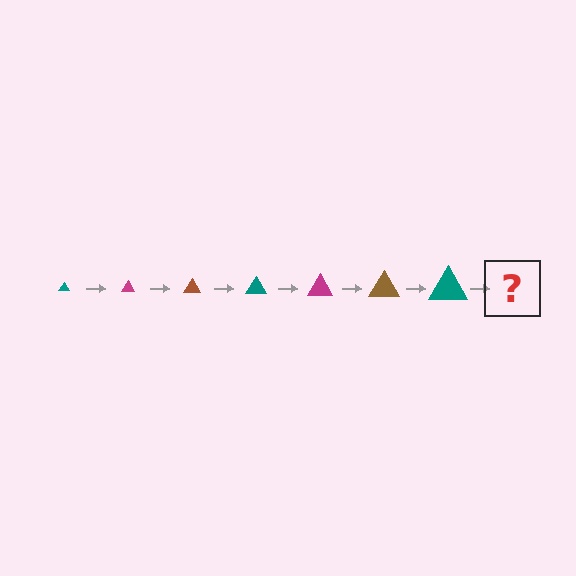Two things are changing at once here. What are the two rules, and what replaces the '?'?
The two rules are that the triangle grows larger each step and the color cycles through teal, magenta, and brown. The '?' should be a magenta triangle, larger than the previous one.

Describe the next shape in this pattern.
It should be a magenta triangle, larger than the previous one.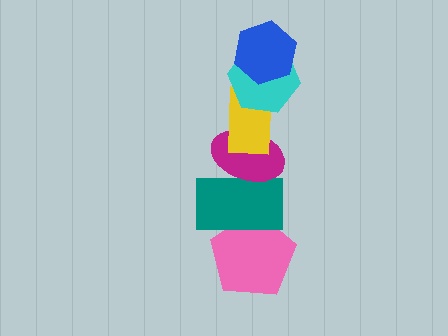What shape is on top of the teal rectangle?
The magenta ellipse is on top of the teal rectangle.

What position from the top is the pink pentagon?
The pink pentagon is 6th from the top.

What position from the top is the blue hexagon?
The blue hexagon is 1st from the top.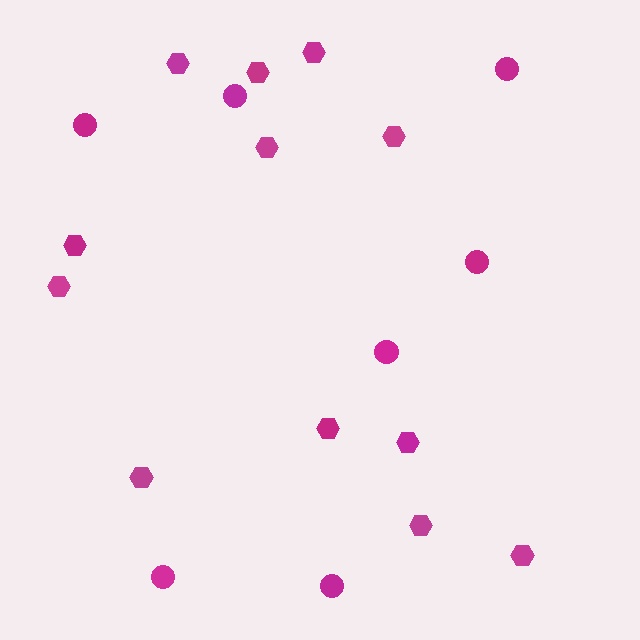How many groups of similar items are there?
There are 2 groups: one group of circles (7) and one group of hexagons (12).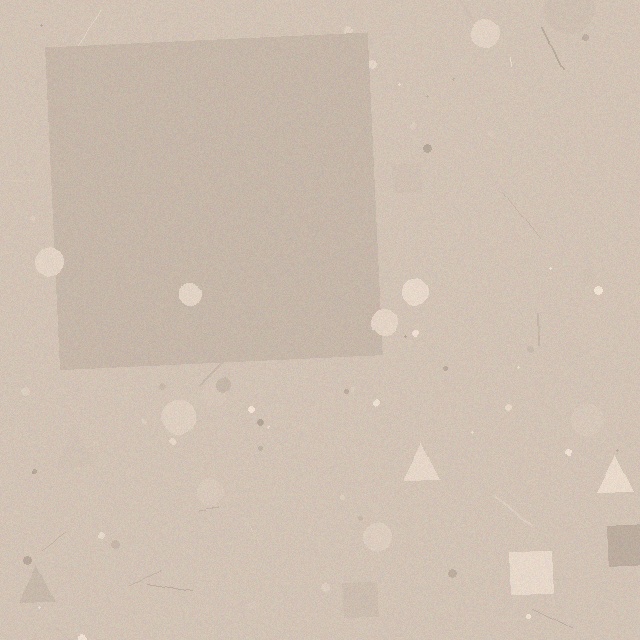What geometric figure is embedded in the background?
A square is embedded in the background.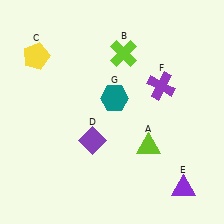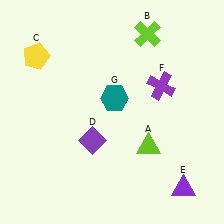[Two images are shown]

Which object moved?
The lime cross (B) moved right.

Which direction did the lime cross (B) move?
The lime cross (B) moved right.